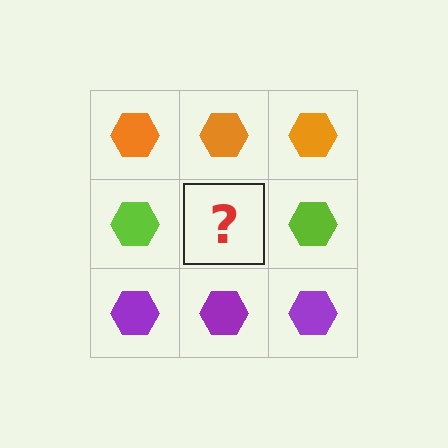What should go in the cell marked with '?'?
The missing cell should contain a lime hexagon.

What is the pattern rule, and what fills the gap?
The rule is that each row has a consistent color. The gap should be filled with a lime hexagon.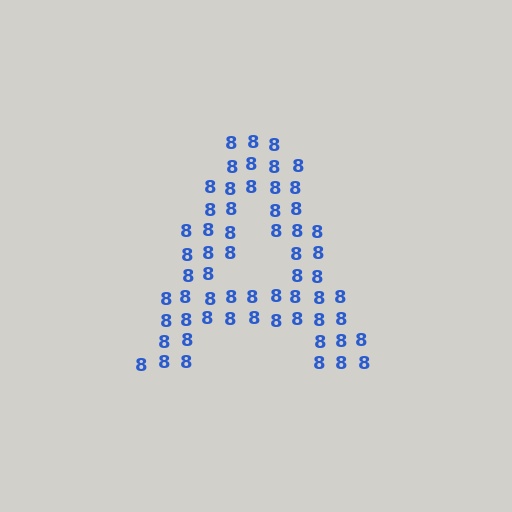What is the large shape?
The large shape is the letter A.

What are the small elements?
The small elements are digit 8's.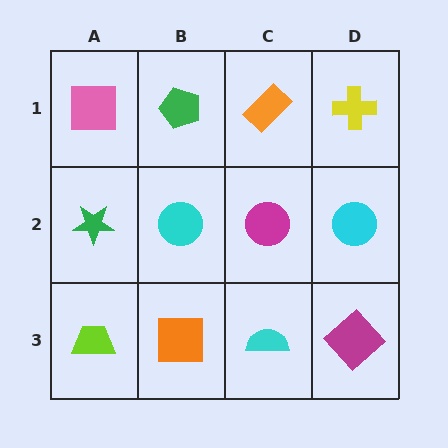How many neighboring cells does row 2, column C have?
4.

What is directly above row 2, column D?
A yellow cross.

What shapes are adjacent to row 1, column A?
A green star (row 2, column A), a green pentagon (row 1, column B).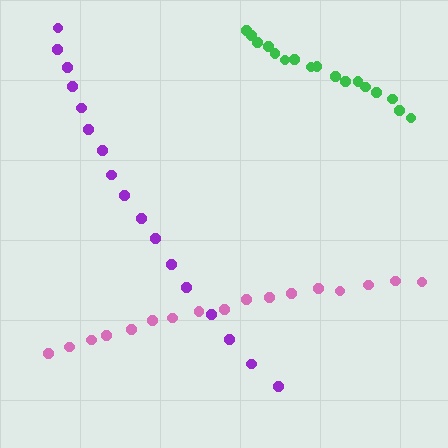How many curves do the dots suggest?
There are 3 distinct paths.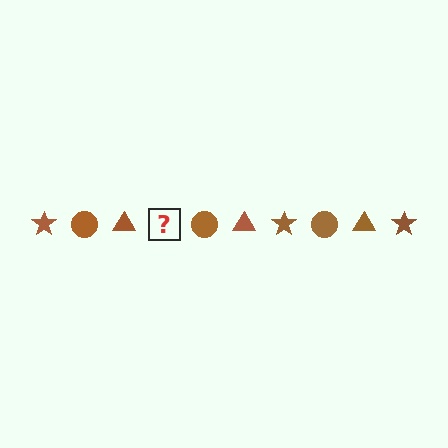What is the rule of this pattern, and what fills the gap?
The rule is that the pattern cycles through star, circle, triangle shapes in brown. The gap should be filled with a brown star.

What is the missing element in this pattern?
The missing element is a brown star.